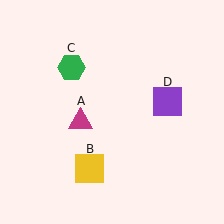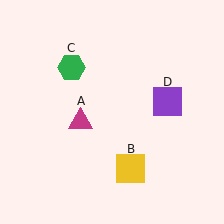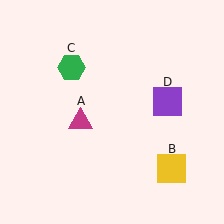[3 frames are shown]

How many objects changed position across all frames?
1 object changed position: yellow square (object B).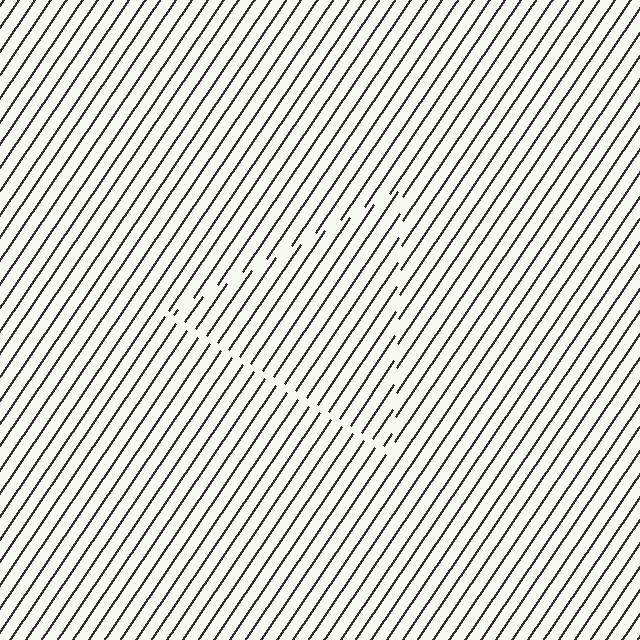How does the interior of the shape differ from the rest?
The interior of the shape contains the same grating, shifted by half a period — the contour is defined by the phase discontinuity where line-ends from the inner and outer gratings abut.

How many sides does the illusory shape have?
3 sides — the line-ends trace a triangle.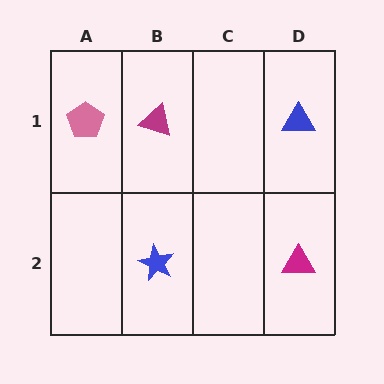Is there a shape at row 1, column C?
No, that cell is empty.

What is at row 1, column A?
A pink pentagon.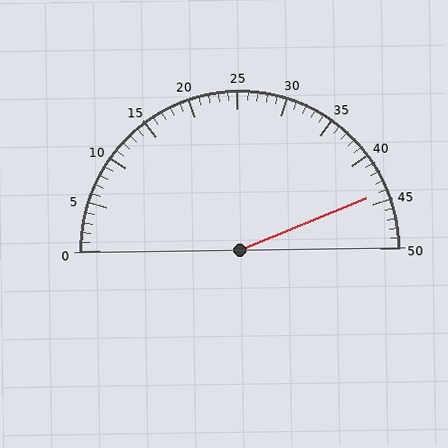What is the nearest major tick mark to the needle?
The nearest major tick mark is 45.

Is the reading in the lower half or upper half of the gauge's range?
The reading is in the upper half of the range (0 to 50).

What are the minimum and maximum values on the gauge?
The gauge ranges from 0 to 50.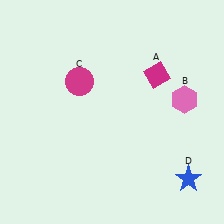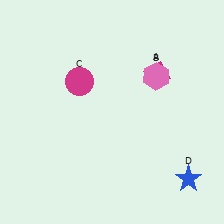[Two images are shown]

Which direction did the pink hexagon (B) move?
The pink hexagon (B) moved left.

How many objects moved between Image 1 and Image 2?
1 object moved between the two images.